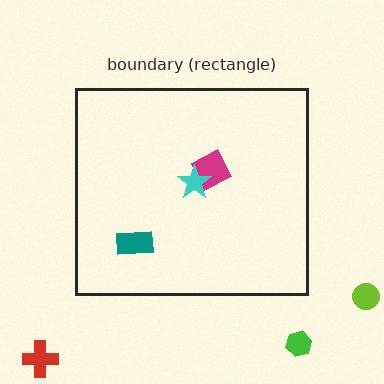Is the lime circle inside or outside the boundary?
Outside.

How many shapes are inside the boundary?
3 inside, 3 outside.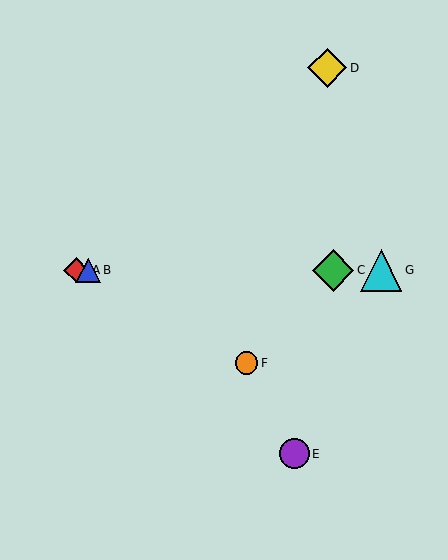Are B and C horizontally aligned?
Yes, both are at y≈270.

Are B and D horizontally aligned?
No, B is at y≈270 and D is at y≈68.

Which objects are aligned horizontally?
Objects A, B, C, G are aligned horizontally.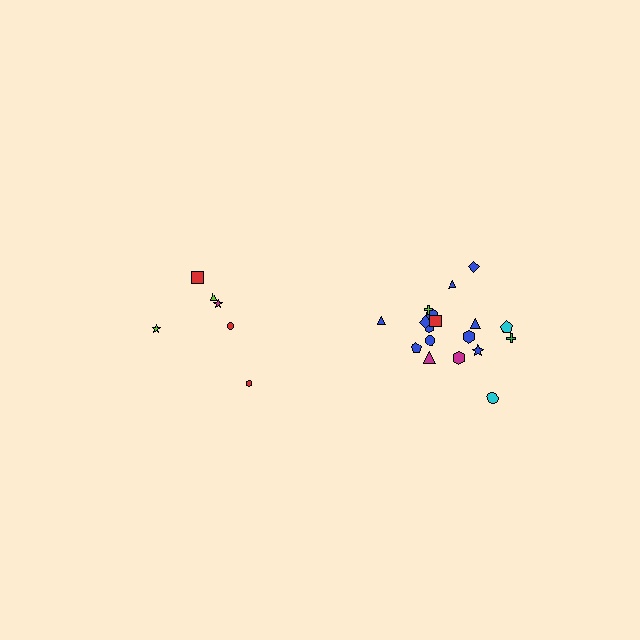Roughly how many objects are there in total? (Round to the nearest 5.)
Roughly 25 objects in total.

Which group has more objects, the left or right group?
The right group.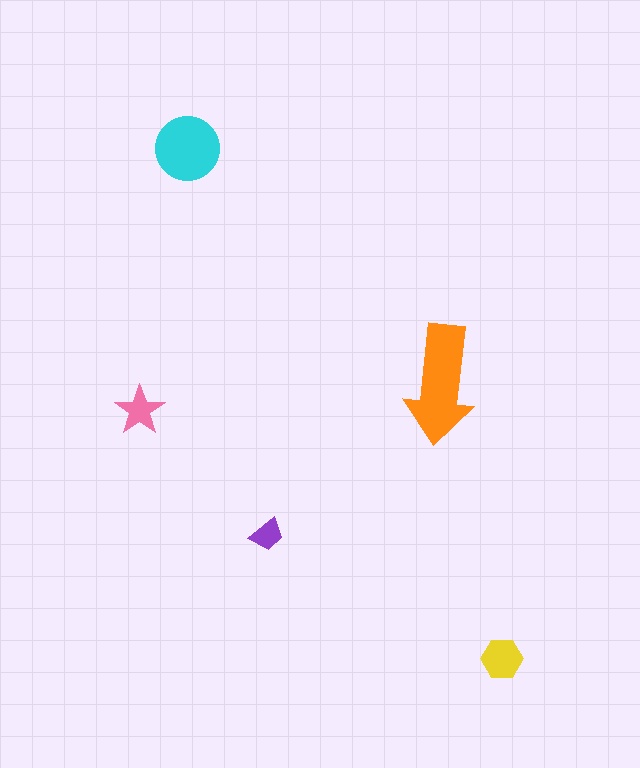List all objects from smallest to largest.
The purple trapezoid, the pink star, the yellow hexagon, the cyan circle, the orange arrow.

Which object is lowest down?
The yellow hexagon is bottommost.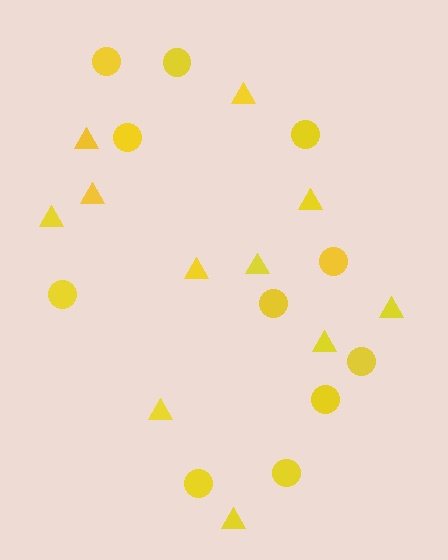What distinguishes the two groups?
There are 2 groups: one group of circles (11) and one group of triangles (11).